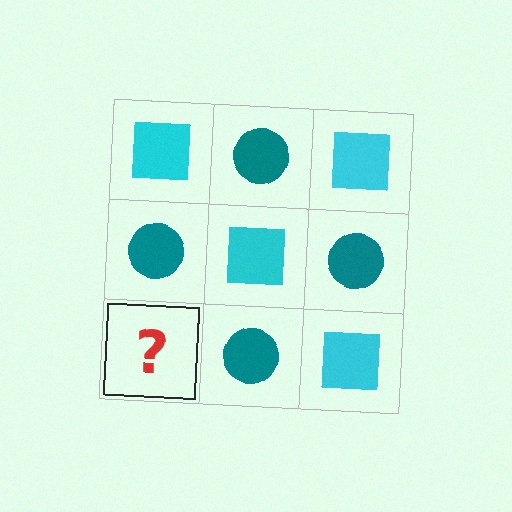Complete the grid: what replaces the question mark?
The question mark should be replaced with a cyan square.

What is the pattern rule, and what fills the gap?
The rule is that it alternates cyan square and teal circle in a checkerboard pattern. The gap should be filled with a cyan square.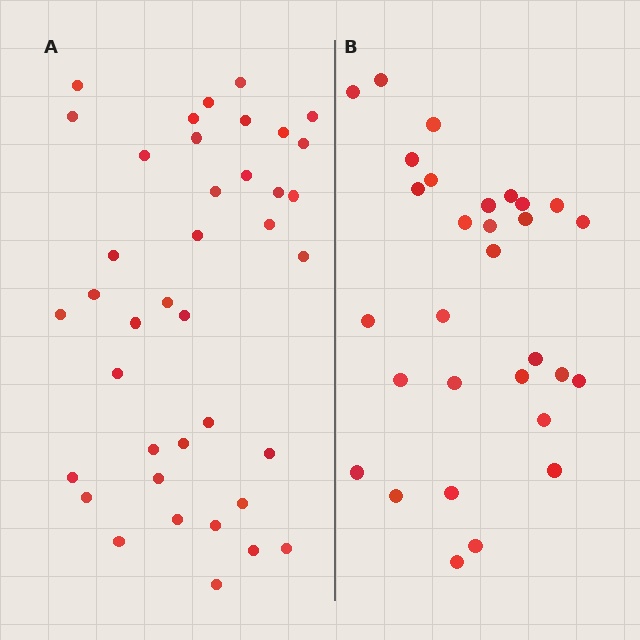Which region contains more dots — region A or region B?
Region A (the left region) has more dots.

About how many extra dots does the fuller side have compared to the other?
Region A has roughly 8 or so more dots than region B.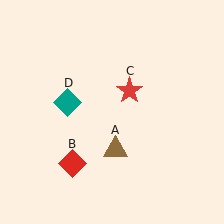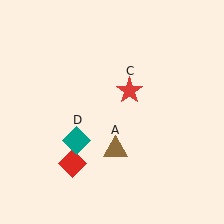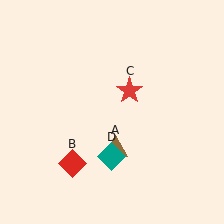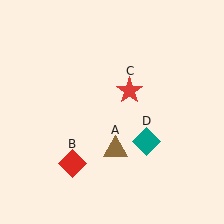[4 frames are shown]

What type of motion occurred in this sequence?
The teal diamond (object D) rotated counterclockwise around the center of the scene.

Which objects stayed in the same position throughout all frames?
Brown triangle (object A) and red diamond (object B) and red star (object C) remained stationary.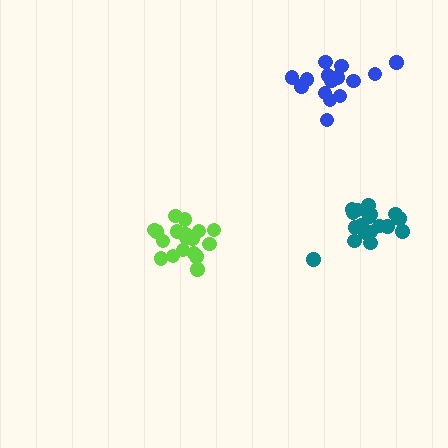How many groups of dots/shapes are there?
There are 3 groups.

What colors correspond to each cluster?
The clusters are colored: teal, blue, lime.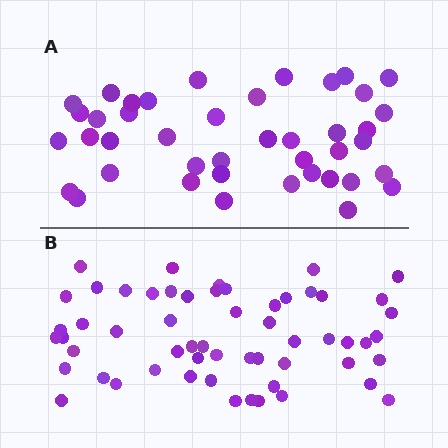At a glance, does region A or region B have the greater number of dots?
Region B (the bottom region) has more dots.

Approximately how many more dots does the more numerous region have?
Region B has approximately 15 more dots than region A.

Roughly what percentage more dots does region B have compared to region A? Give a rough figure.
About 35% more.